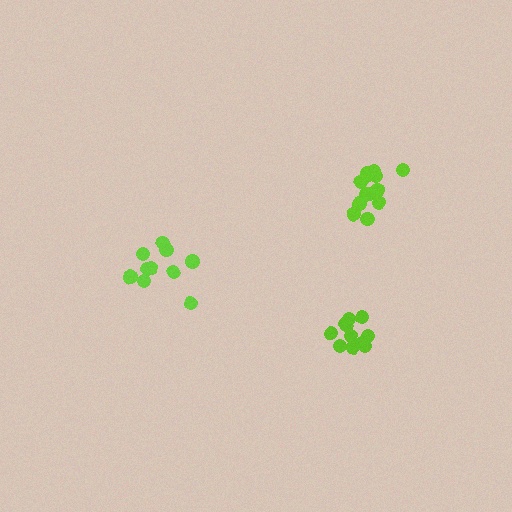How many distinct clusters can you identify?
There are 3 distinct clusters.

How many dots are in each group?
Group 1: 13 dots, Group 2: 10 dots, Group 3: 10 dots (33 total).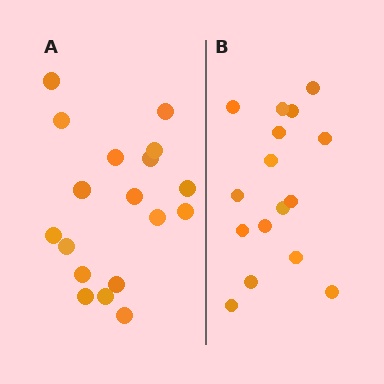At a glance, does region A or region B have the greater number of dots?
Region A (the left region) has more dots.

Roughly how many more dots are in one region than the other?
Region A has just a few more — roughly 2 or 3 more dots than region B.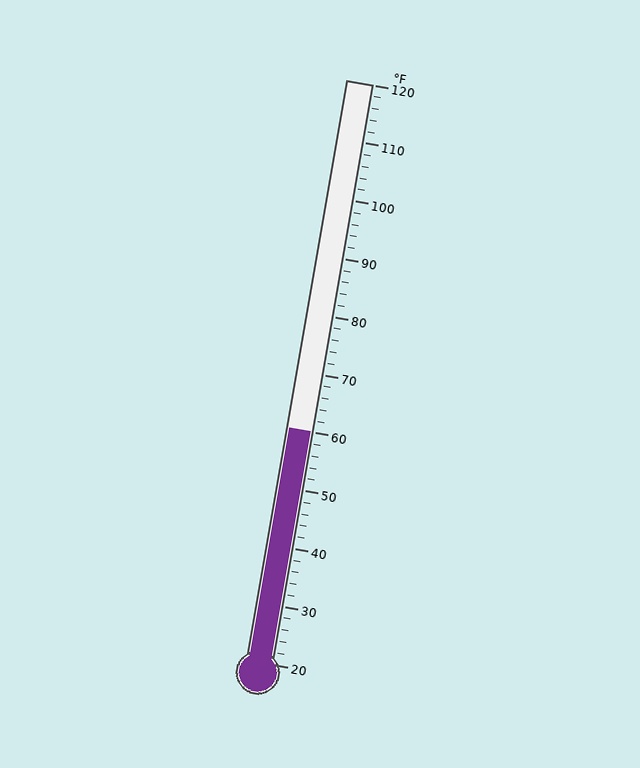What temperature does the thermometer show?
The thermometer shows approximately 60°F.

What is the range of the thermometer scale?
The thermometer scale ranges from 20°F to 120°F.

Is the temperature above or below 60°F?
The temperature is at 60°F.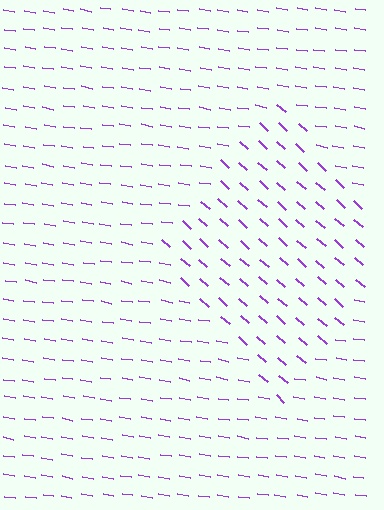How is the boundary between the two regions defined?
The boundary is defined purely by a change in line orientation (approximately 32 degrees difference). All lines are the same color and thickness.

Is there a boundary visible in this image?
Yes, there is a texture boundary formed by a change in line orientation.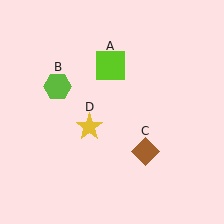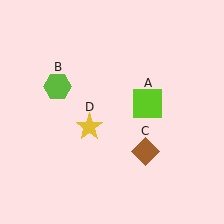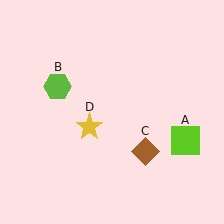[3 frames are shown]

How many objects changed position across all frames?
1 object changed position: lime square (object A).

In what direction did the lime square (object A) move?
The lime square (object A) moved down and to the right.